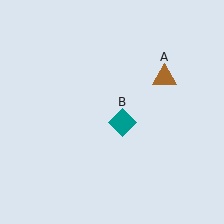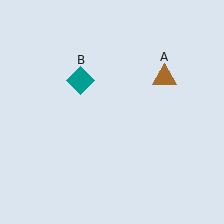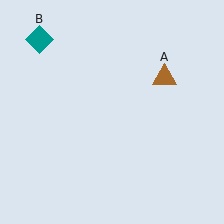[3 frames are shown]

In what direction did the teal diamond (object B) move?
The teal diamond (object B) moved up and to the left.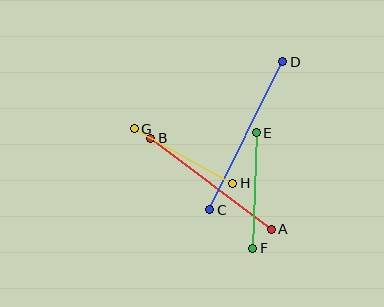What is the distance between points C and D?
The distance is approximately 165 pixels.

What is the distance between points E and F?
The distance is approximately 115 pixels.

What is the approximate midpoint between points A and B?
The midpoint is at approximately (211, 184) pixels.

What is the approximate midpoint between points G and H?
The midpoint is at approximately (183, 156) pixels.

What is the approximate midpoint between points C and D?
The midpoint is at approximately (246, 136) pixels.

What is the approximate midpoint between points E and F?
The midpoint is at approximately (254, 190) pixels.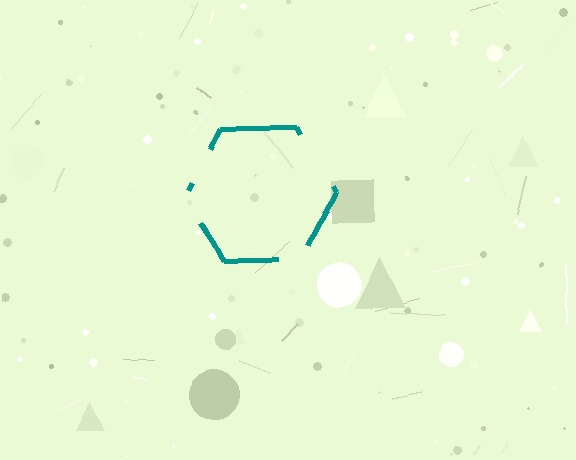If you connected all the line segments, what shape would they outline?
They would outline a hexagon.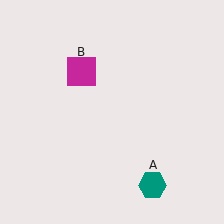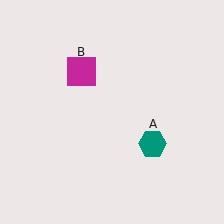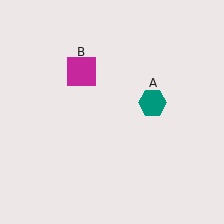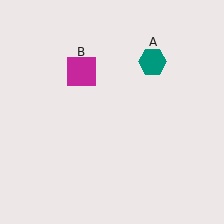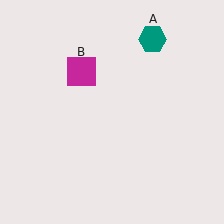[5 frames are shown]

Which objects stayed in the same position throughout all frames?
Magenta square (object B) remained stationary.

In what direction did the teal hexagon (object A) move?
The teal hexagon (object A) moved up.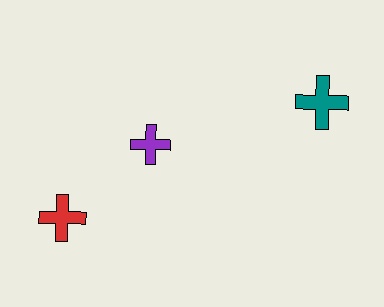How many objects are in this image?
There are 3 objects.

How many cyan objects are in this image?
There are no cyan objects.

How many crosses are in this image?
There are 3 crosses.